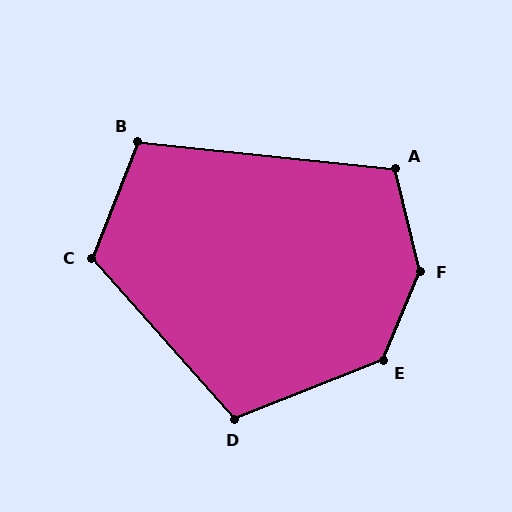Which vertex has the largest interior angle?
F, at approximately 144 degrees.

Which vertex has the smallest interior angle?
B, at approximately 106 degrees.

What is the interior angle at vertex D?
Approximately 110 degrees (obtuse).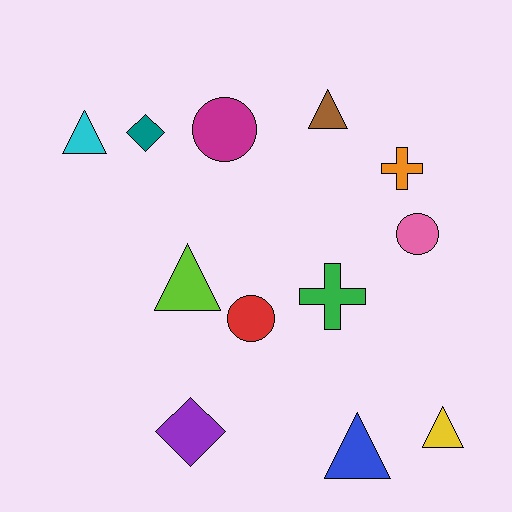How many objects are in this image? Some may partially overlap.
There are 12 objects.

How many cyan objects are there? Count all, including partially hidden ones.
There is 1 cyan object.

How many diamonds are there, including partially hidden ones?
There are 2 diamonds.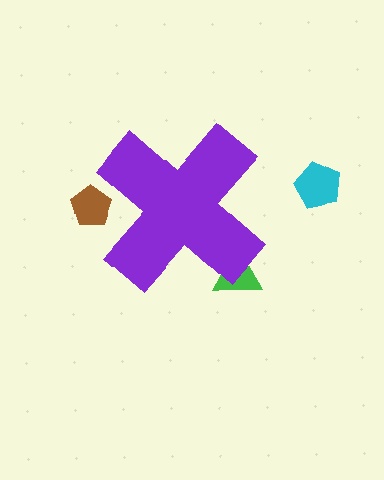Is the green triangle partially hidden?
Yes, the green triangle is partially hidden behind the purple cross.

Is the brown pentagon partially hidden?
Yes, the brown pentagon is partially hidden behind the purple cross.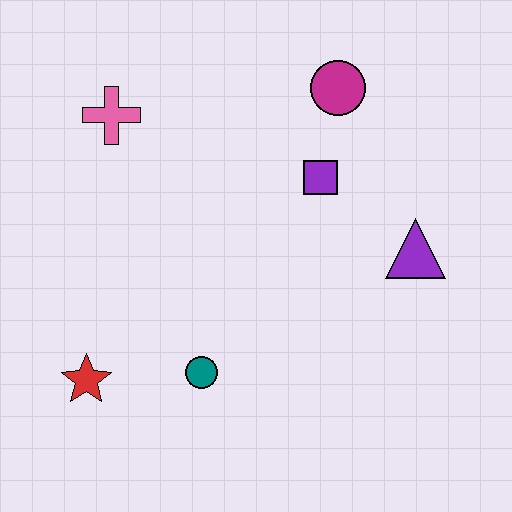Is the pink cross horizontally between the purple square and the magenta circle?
No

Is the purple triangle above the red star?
Yes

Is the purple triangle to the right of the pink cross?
Yes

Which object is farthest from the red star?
The magenta circle is farthest from the red star.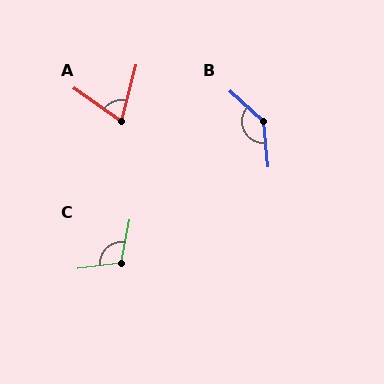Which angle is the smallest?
A, at approximately 69 degrees.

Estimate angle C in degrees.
Approximately 108 degrees.